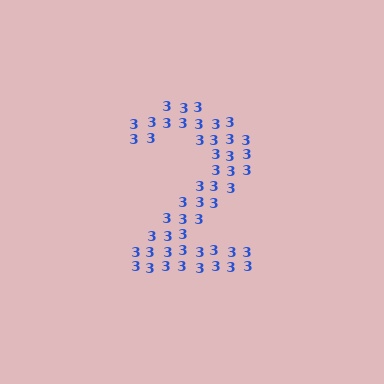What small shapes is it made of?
It is made of small digit 3's.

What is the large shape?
The large shape is the digit 2.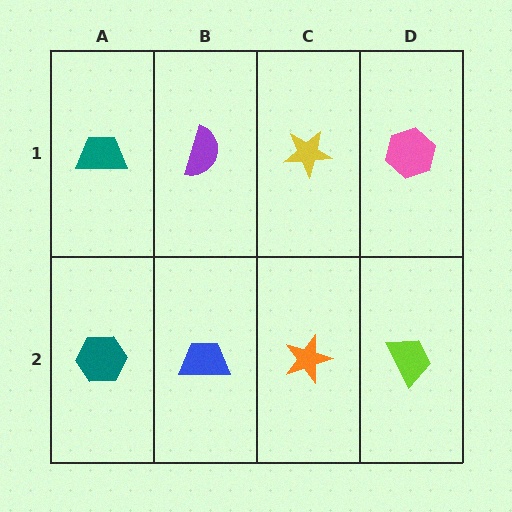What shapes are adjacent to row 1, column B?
A blue trapezoid (row 2, column B), a teal trapezoid (row 1, column A), a yellow star (row 1, column C).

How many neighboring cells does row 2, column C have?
3.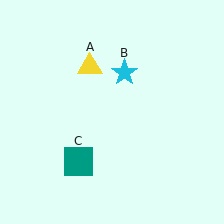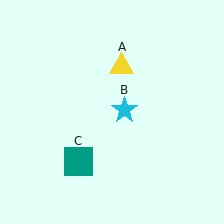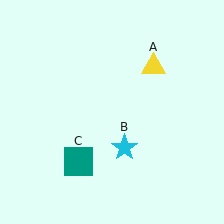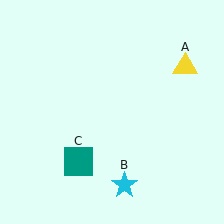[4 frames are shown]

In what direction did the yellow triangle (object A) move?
The yellow triangle (object A) moved right.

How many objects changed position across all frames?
2 objects changed position: yellow triangle (object A), cyan star (object B).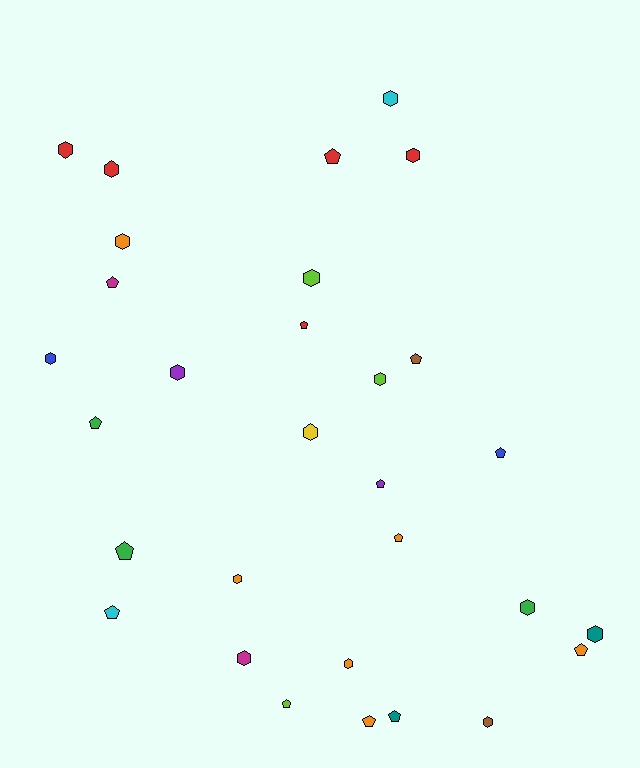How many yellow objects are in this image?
There is 1 yellow object.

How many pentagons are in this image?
There are 14 pentagons.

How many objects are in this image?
There are 30 objects.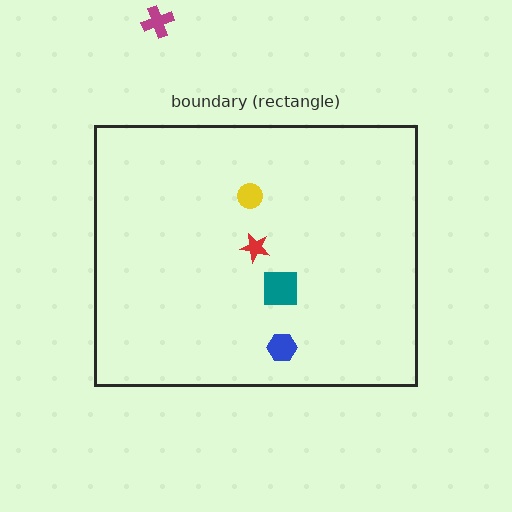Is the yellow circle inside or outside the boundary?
Inside.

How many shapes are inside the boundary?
4 inside, 1 outside.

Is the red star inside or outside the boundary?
Inside.